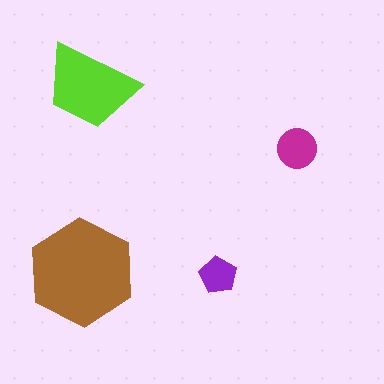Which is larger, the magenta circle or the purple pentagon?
The magenta circle.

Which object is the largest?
The brown hexagon.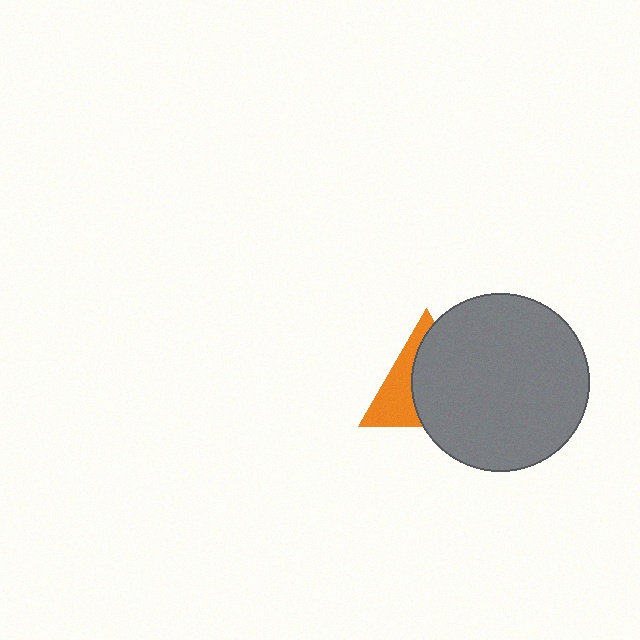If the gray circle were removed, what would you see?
You would see the complete orange triangle.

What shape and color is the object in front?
The object in front is a gray circle.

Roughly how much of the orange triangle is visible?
A small part of it is visible (roughly 39%).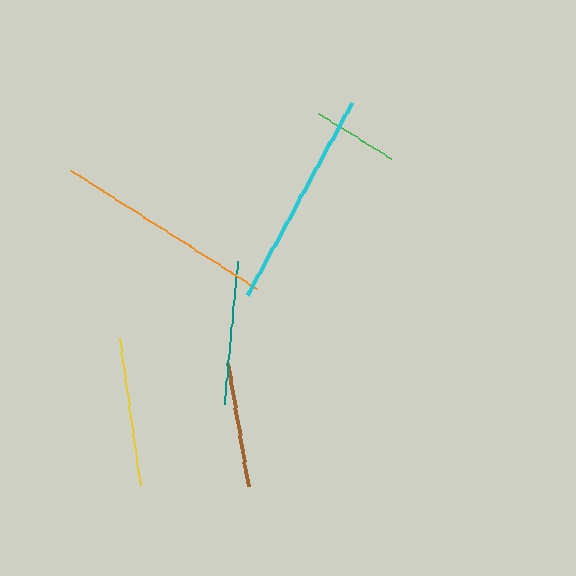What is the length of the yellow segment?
The yellow segment is approximately 148 pixels long.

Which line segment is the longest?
The orange line is the longest at approximately 220 pixels.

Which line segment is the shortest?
The green line is the shortest at approximately 86 pixels.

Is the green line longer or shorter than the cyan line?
The cyan line is longer than the green line.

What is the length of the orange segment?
The orange segment is approximately 220 pixels long.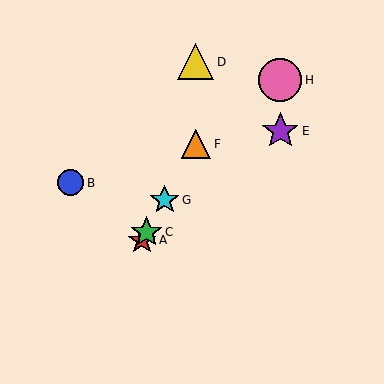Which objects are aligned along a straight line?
Objects A, C, F, G are aligned along a straight line.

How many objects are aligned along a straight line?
4 objects (A, C, F, G) are aligned along a straight line.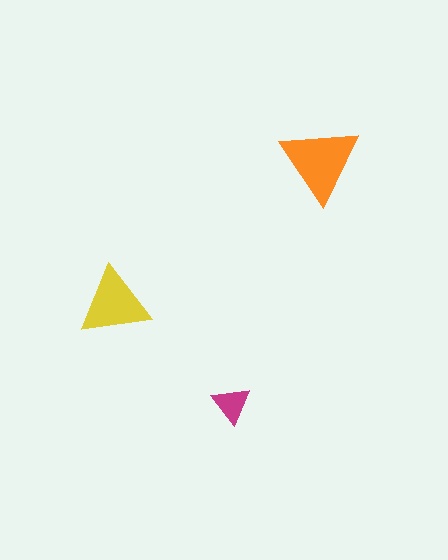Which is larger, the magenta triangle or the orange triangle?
The orange one.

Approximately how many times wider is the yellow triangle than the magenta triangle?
About 2 times wider.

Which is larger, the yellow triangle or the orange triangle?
The orange one.